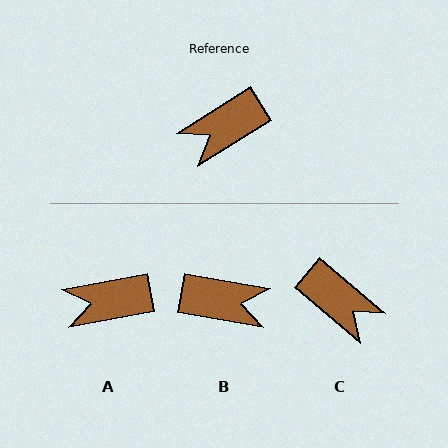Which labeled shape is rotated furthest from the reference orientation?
B, about 138 degrees away.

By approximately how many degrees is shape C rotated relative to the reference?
Approximately 108 degrees counter-clockwise.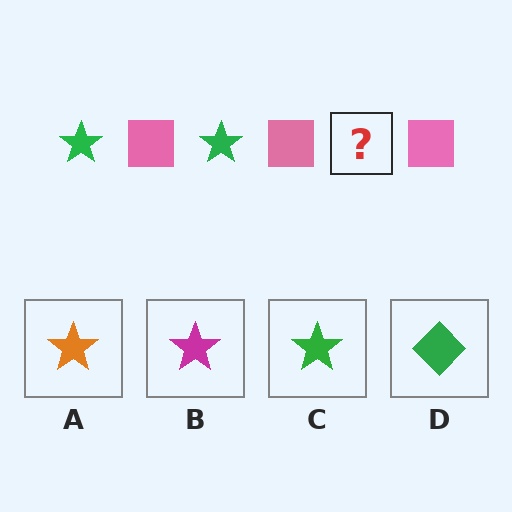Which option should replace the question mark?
Option C.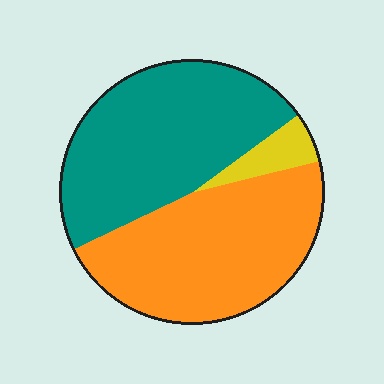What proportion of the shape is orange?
Orange takes up about one half (1/2) of the shape.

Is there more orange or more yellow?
Orange.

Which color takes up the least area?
Yellow, at roughly 5%.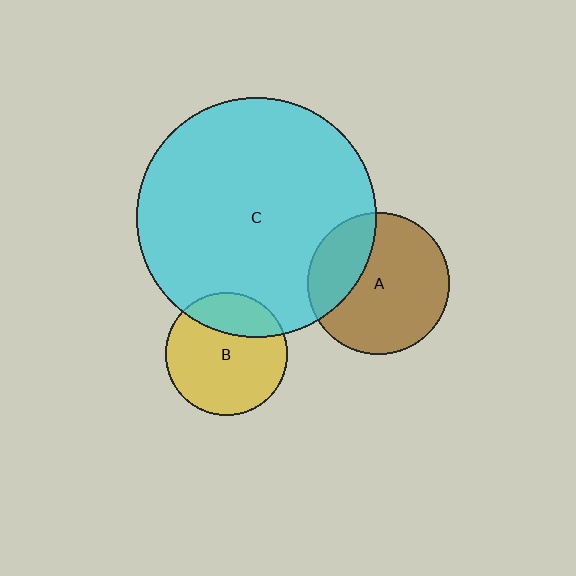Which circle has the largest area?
Circle C (cyan).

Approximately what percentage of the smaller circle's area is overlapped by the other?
Approximately 25%.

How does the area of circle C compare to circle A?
Approximately 2.8 times.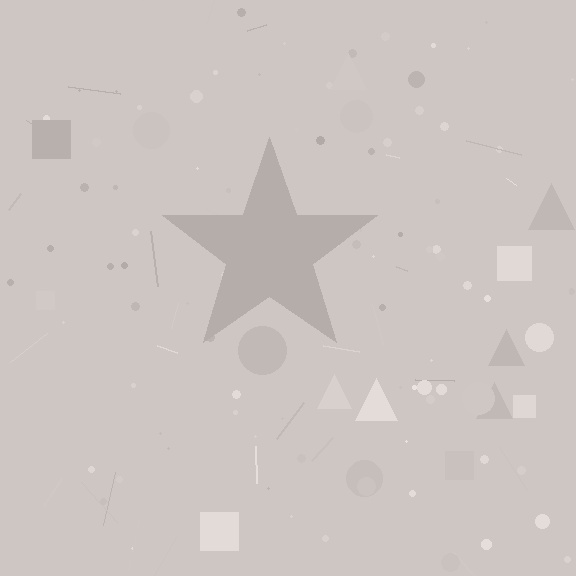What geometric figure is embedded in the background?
A star is embedded in the background.